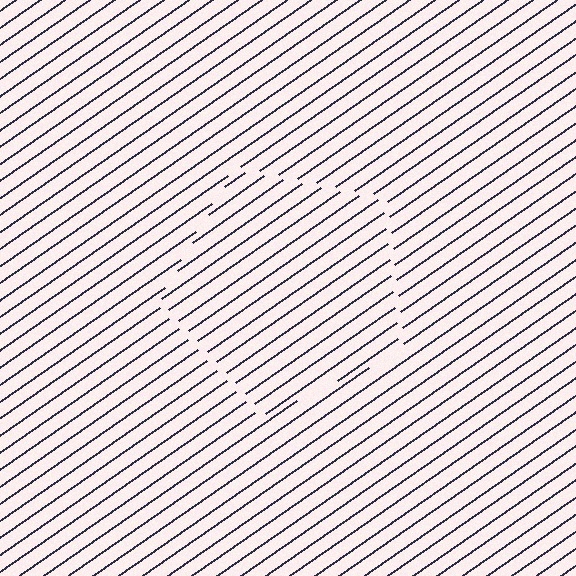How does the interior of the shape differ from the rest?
The interior of the shape contains the same grating, shifted by half a period — the contour is defined by the phase discontinuity where line-ends from the inner and outer gratings abut.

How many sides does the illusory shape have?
5 sides — the line-ends trace a pentagon.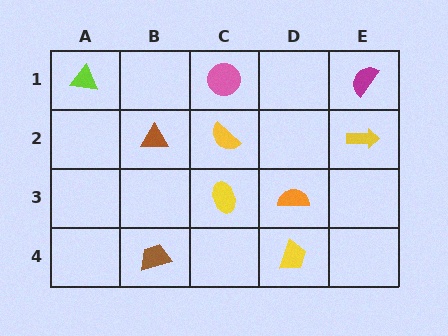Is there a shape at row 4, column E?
No, that cell is empty.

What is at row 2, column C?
A yellow semicircle.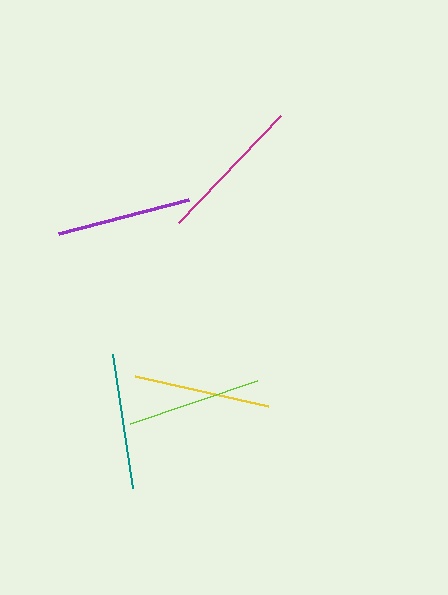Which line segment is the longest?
The magenta line is the longest at approximately 148 pixels.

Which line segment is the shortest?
The lime line is the shortest at approximately 134 pixels.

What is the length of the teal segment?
The teal segment is approximately 135 pixels long.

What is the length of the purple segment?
The purple segment is approximately 134 pixels long.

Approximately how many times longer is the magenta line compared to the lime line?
The magenta line is approximately 1.1 times the length of the lime line.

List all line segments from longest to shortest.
From longest to shortest: magenta, yellow, teal, purple, lime.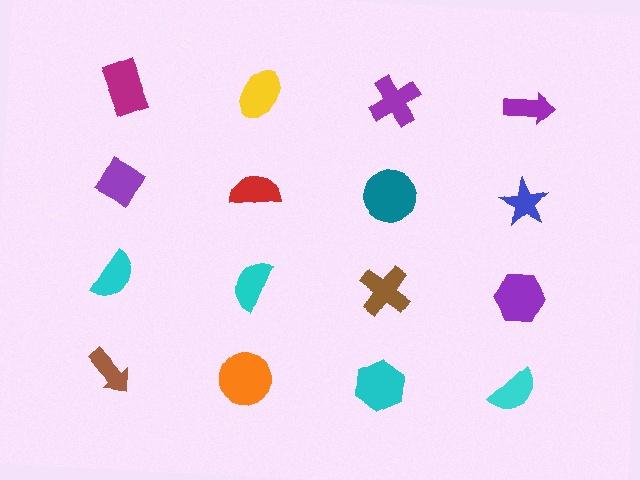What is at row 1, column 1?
A magenta rectangle.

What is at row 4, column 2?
An orange circle.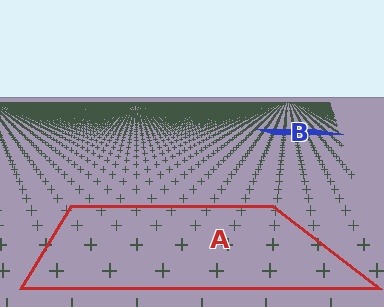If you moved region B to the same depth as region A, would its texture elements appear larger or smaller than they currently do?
They would appear larger. At a closer depth, the same texture elements are projected at a bigger on-screen size.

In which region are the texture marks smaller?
The texture marks are smaller in region B, because it is farther away.